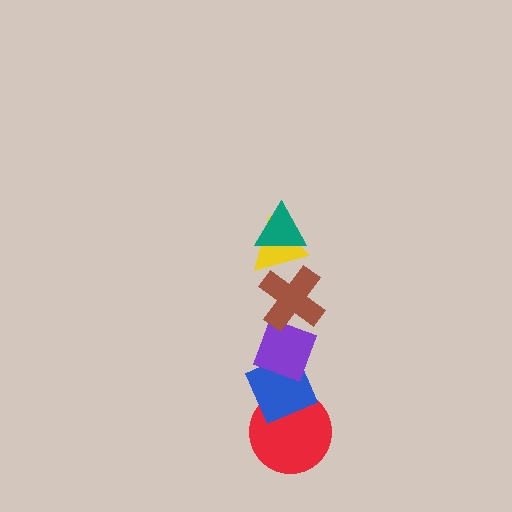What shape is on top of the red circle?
The blue diamond is on top of the red circle.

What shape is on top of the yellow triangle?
The teal triangle is on top of the yellow triangle.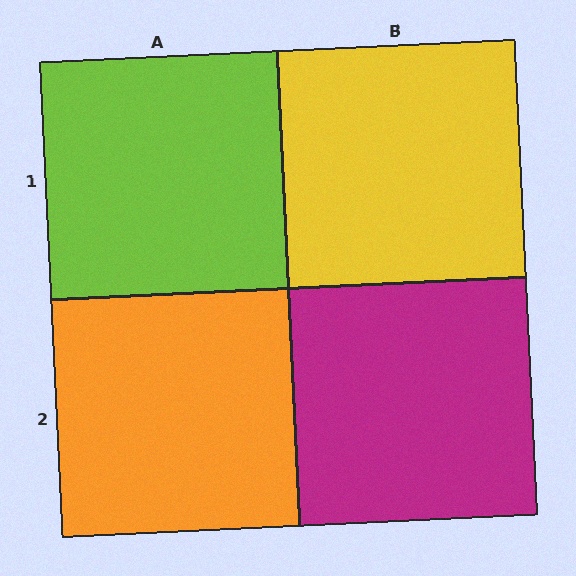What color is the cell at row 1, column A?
Lime.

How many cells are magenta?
1 cell is magenta.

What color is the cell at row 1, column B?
Yellow.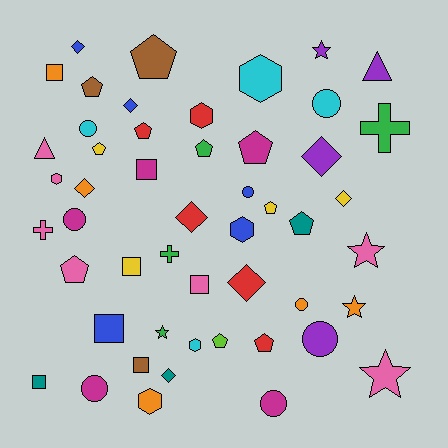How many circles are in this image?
There are 8 circles.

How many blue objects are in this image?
There are 5 blue objects.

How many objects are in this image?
There are 50 objects.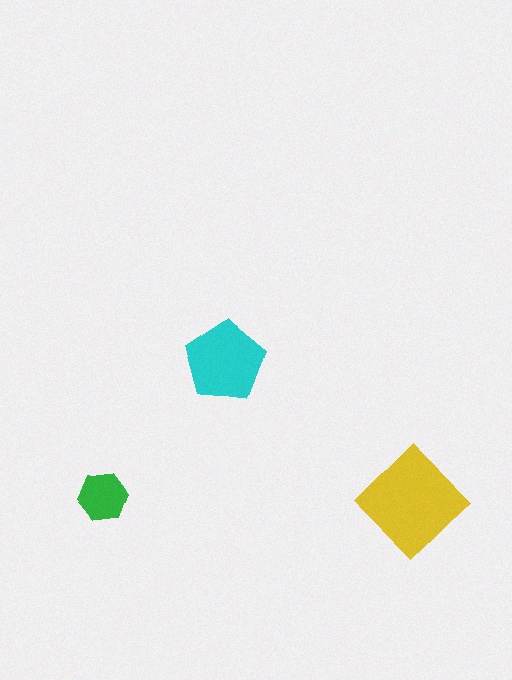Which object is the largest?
The yellow diamond.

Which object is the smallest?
The green hexagon.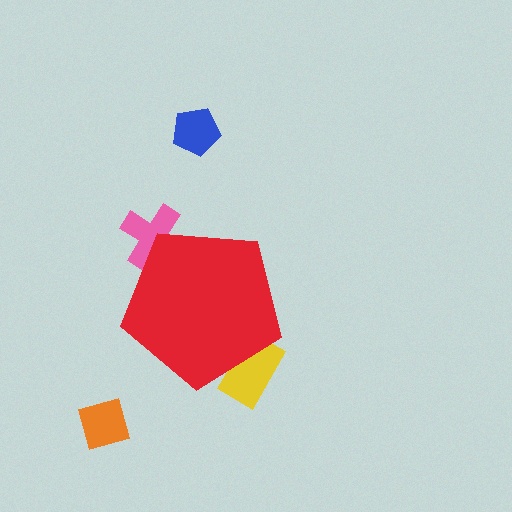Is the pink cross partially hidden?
Yes, the pink cross is partially hidden behind the red pentagon.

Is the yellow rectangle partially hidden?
Yes, the yellow rectangle is partially hidden behind the red pentagon.